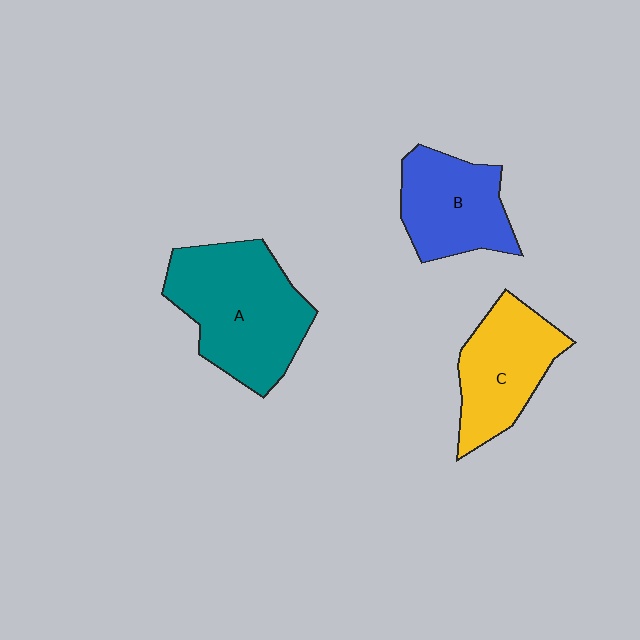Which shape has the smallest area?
Shape B (blue).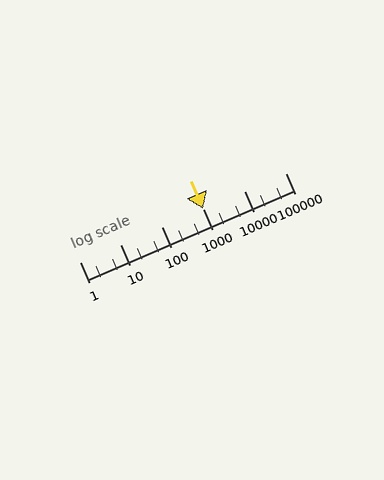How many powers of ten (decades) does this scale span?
The scale spans 5 decades, from 1 to 100000.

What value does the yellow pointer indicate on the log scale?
The pointer indicates approximately 1000.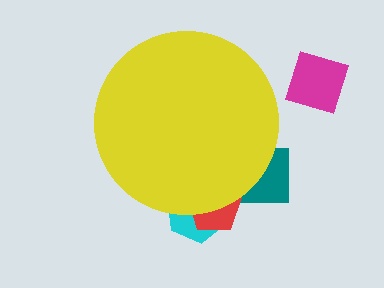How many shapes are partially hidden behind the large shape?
3 shapes are partially hidden.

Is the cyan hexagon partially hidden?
Yes, the cyan hexagon is partially hidden behind the yellow circle.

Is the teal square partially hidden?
Yes, the teal square is partially hidden behind the yellow circle.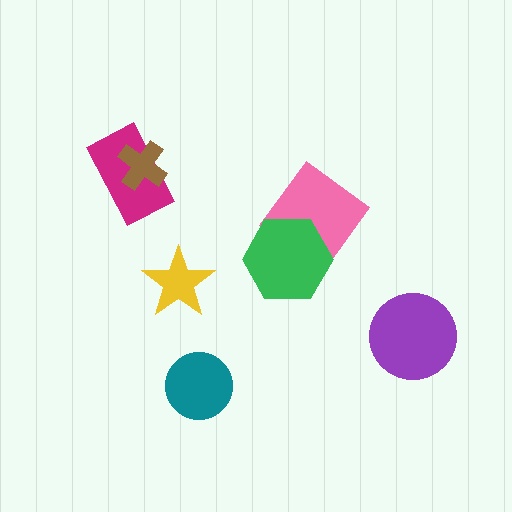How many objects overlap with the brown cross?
1 object overlaps with the brown cross.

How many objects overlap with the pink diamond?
1 object overlaps with the pink diamond.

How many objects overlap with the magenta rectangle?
1 object overlaps with the magenta rectangle.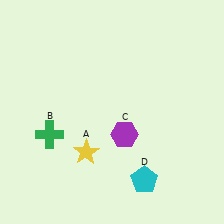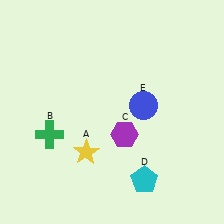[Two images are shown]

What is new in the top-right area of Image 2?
A blue circle (E) was added in the top-right area of Image 2.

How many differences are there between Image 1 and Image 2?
There is 1 difference between the two images.